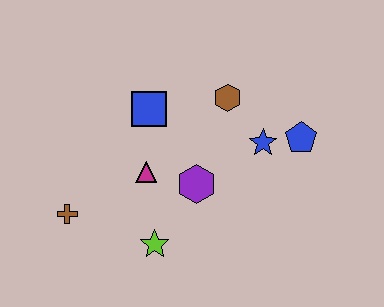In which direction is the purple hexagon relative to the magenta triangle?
The purple hexagon is to the right of the magenta triangle.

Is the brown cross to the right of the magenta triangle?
No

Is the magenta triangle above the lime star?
Yes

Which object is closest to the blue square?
The magenta triangle is closest to the blue square.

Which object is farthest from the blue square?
The blue pentagon is farthest from the blue square.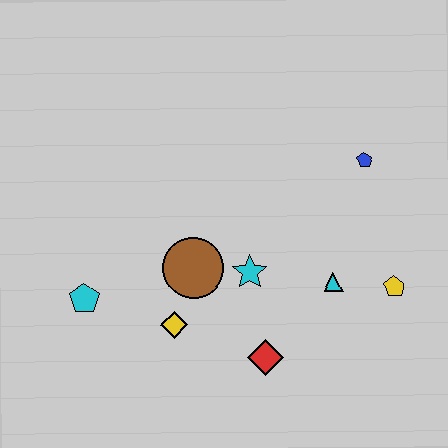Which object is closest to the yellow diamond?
The brown circle is closest to the yellow diamond.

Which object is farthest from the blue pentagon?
The cyan pentagon is farthest from the blue pentagon.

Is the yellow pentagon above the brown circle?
No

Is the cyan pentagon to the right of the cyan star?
No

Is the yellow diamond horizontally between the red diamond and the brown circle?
No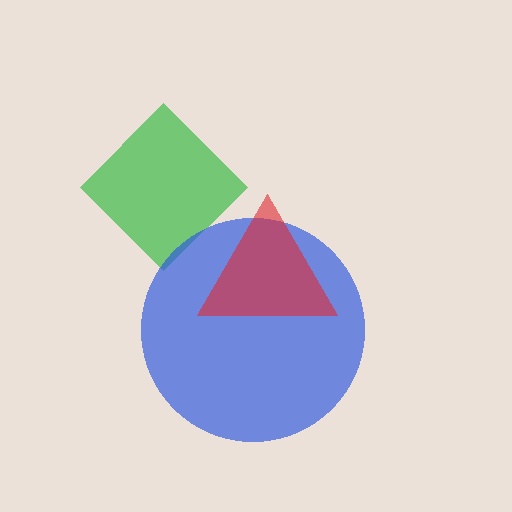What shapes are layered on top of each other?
The layered shapes are: a green diamond, a blue circle, a red triangle.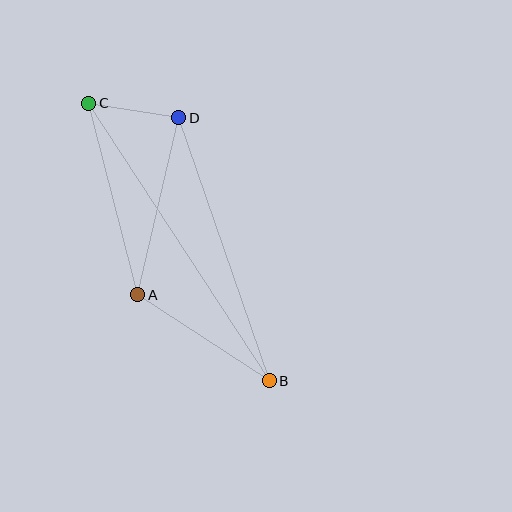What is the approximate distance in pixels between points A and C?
The distance between A and C is approximately 197 pixels.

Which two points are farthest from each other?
Points B and C are farthest from each other.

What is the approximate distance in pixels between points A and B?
The distance between A and B is approximately 157 pixels.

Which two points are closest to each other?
Points C and D are closest to each other.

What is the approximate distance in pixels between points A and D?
The distance between A and D is approximately 181 pixels.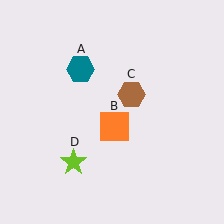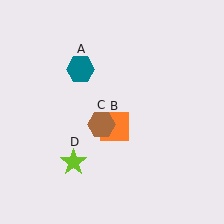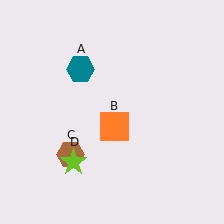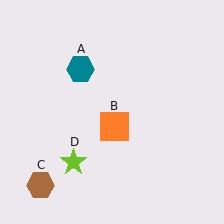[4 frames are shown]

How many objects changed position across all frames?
1 object changed position: brown hexagon (object C).